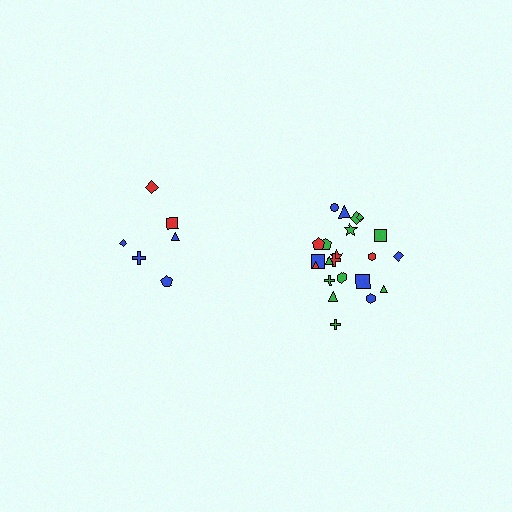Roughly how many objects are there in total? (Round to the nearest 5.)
Roughly 30 objects in total.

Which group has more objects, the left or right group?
The right group.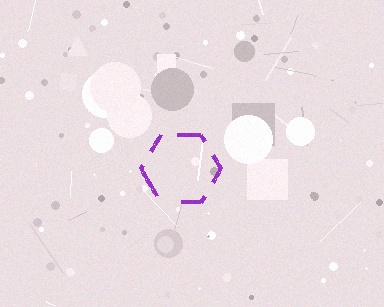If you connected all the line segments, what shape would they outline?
They would outline a hexagon.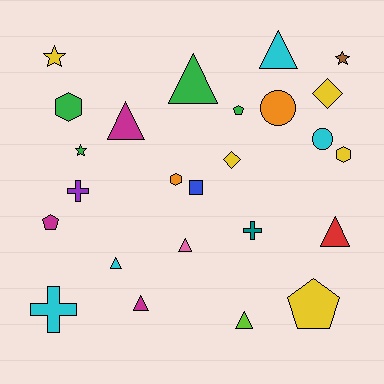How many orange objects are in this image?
There are 2 orange objects.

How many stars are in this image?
There are 3 stars.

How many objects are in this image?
There are 25 objects.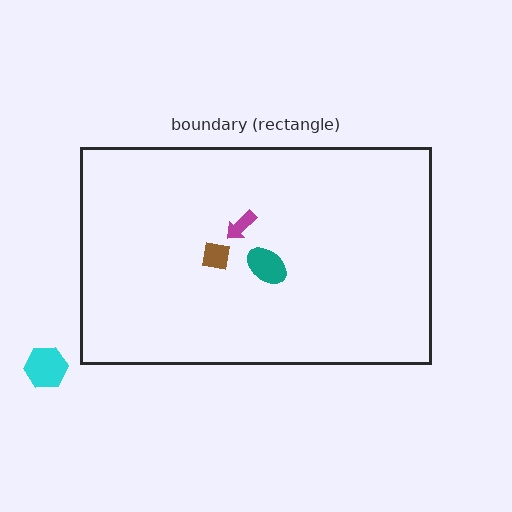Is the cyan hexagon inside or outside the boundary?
Outside.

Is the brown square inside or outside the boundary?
Inside.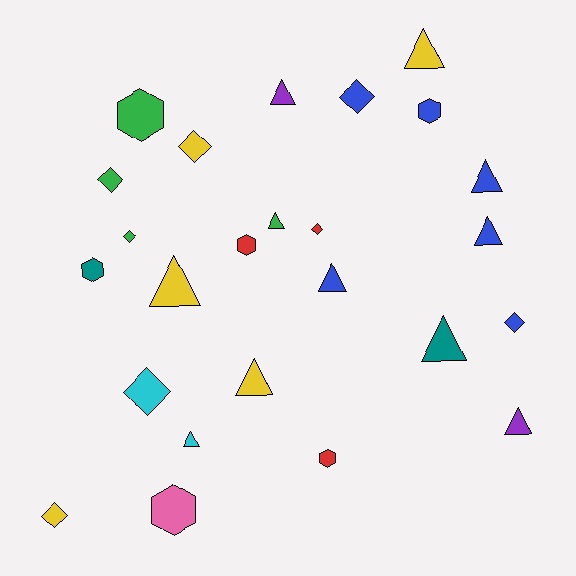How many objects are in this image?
There are 25 objects.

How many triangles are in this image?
There are 11 triangles.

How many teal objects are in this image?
There are 2 teal objects.